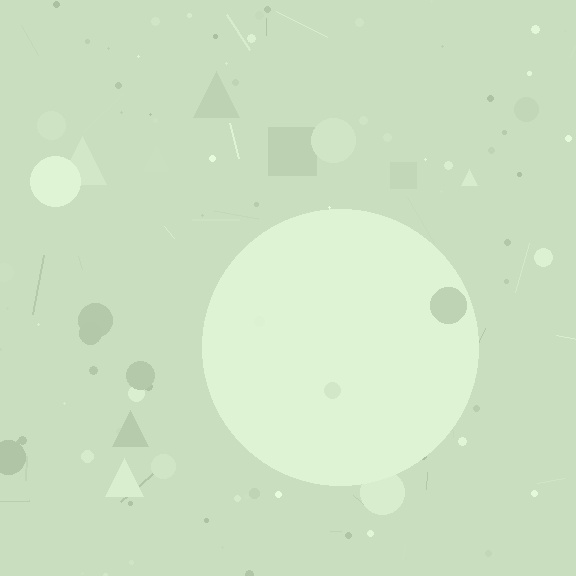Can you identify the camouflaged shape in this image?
The camouflaged shape is a circle.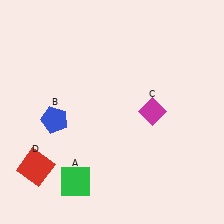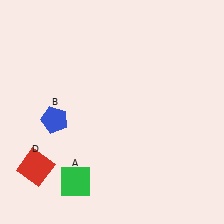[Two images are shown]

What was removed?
The magenta diamond (C) was removed in Image 2.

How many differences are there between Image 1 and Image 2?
There is 1 difference between the two images.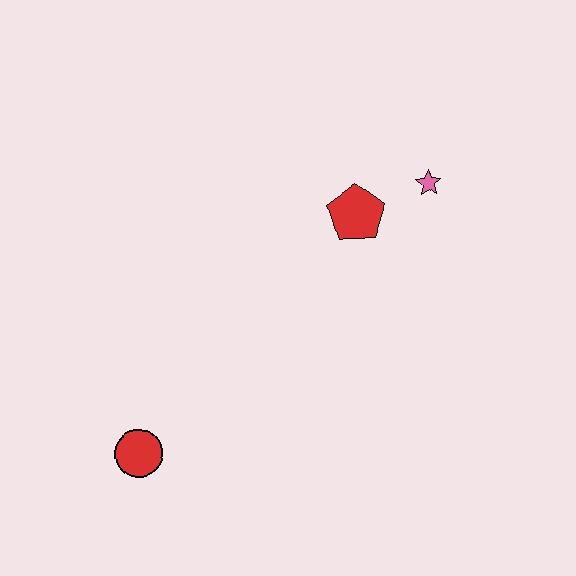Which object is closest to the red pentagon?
The pink star is closest to the red pentagon.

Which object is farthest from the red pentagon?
The red circle is farthest from the red pentagon.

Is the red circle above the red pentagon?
No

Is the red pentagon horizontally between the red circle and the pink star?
Yes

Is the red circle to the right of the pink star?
No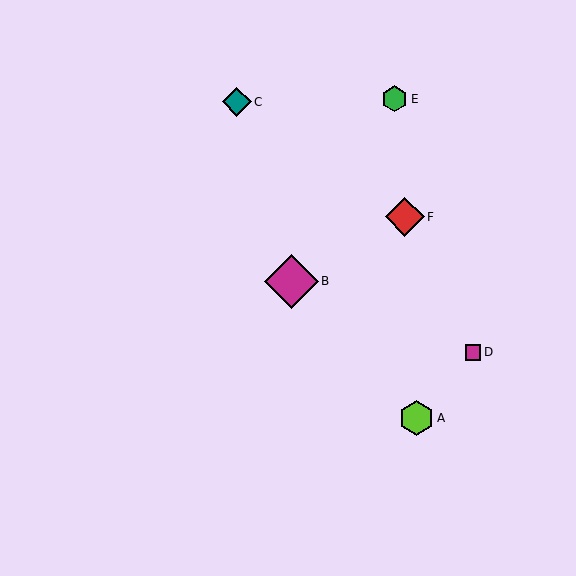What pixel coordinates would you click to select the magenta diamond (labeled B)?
Click at (291, 281) to select the magenta diamond B.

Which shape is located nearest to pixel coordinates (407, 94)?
The green hexagon (labeled E) at (395, 99) is nearest to that location.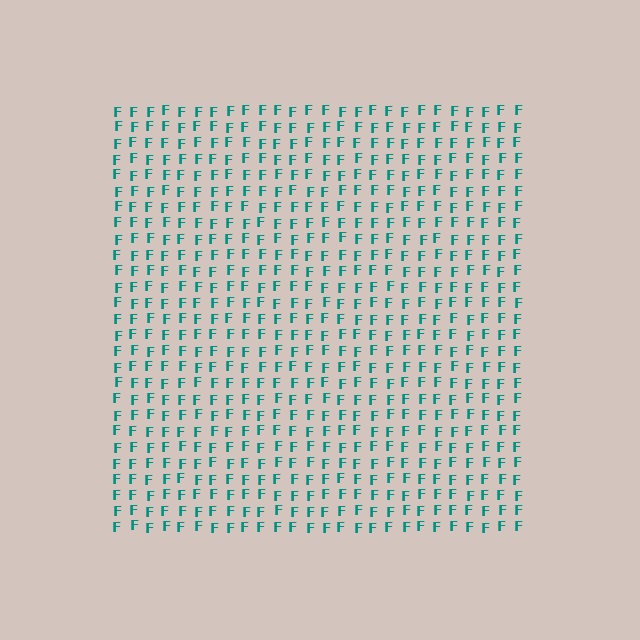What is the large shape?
The large shape is a square.